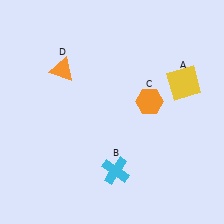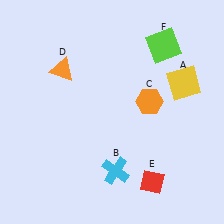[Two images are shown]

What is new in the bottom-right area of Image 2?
A red diamond (E) was added in the bottom-right area of Image 2.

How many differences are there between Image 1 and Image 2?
There are 2 differences between the two images.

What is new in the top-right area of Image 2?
A lime square (F) was added in the top-right area of Image 2.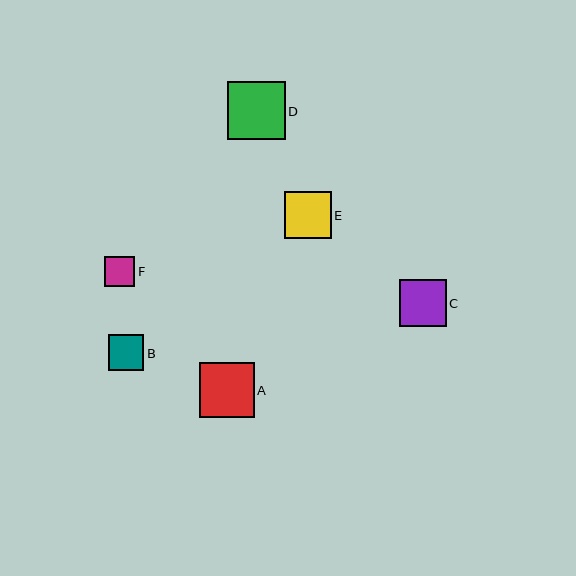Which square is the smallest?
Square F is the smallest with a size of approximately 30 pixels.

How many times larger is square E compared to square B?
Square E is approximately 1.3 times the size of square B.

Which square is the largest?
Square D is the largest with a size of approximately 57 pixels.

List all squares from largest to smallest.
From largest to smallest: D, A, C, E, B, F.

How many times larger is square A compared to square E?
Square A is approximately 1.2 times the size of square E.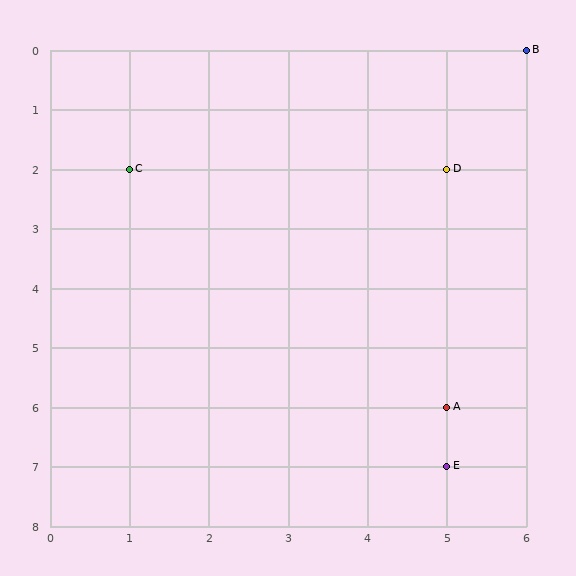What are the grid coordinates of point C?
Point C is at grid coordinates (1, 2).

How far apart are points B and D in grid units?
Points B and D are 1 column and 2 rows apart (about 2.2 grid units diagonally).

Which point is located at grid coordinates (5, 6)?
Point A is at (5, 6).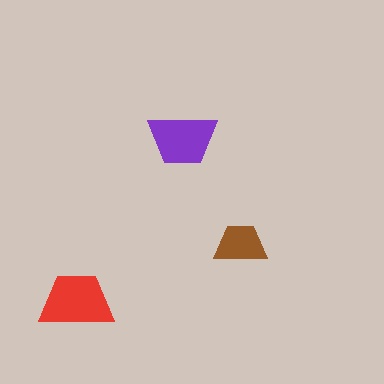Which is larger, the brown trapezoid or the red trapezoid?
The red one.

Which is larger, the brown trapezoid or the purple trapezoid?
The purple one.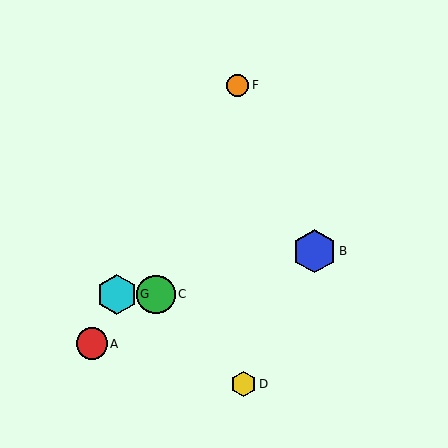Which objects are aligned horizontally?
Objects C, E, G are aligned horizontally.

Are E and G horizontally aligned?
Yes, both are at y≈294.